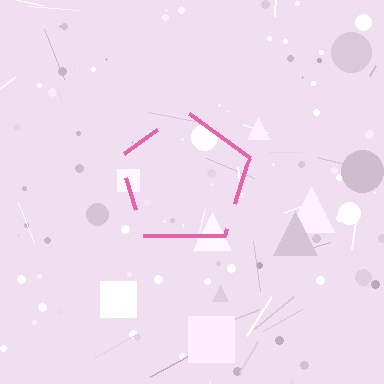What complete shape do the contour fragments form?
The contour fragments form a pentagon.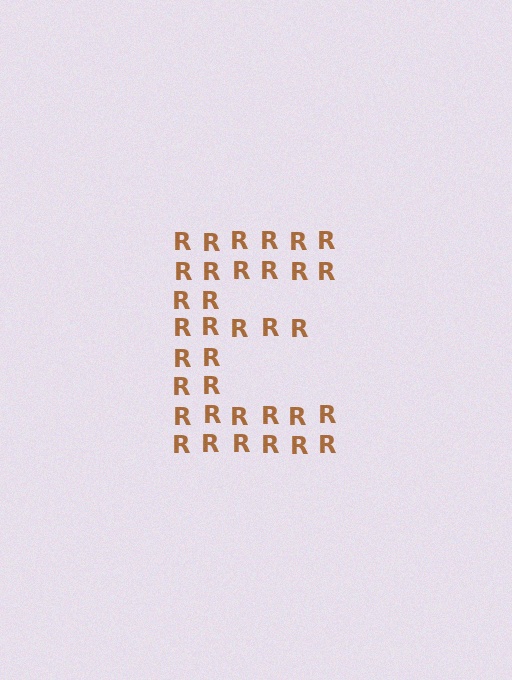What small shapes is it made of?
It is made of small letter R's.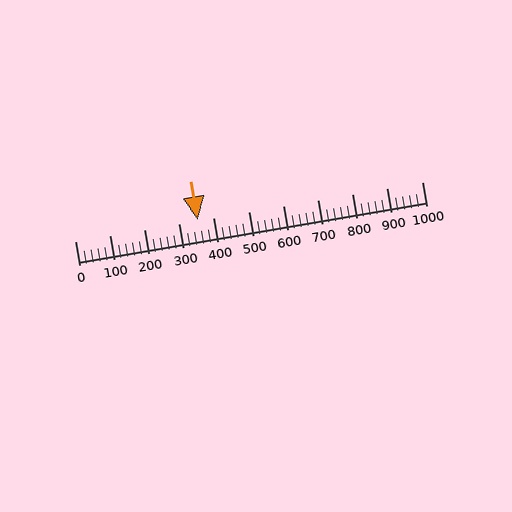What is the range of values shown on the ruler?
The ruler shows values from 0 to 1000.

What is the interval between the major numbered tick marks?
The major tick marks are spaced 100 units apart.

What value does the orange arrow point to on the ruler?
The orange arrow points to approximately 353.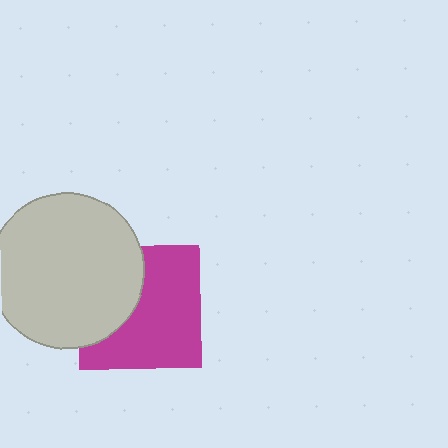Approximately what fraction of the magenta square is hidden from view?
Roughly 37% of the magenta square is hidden behind the light gray circle.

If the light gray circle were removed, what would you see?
You would see the complete magenta square.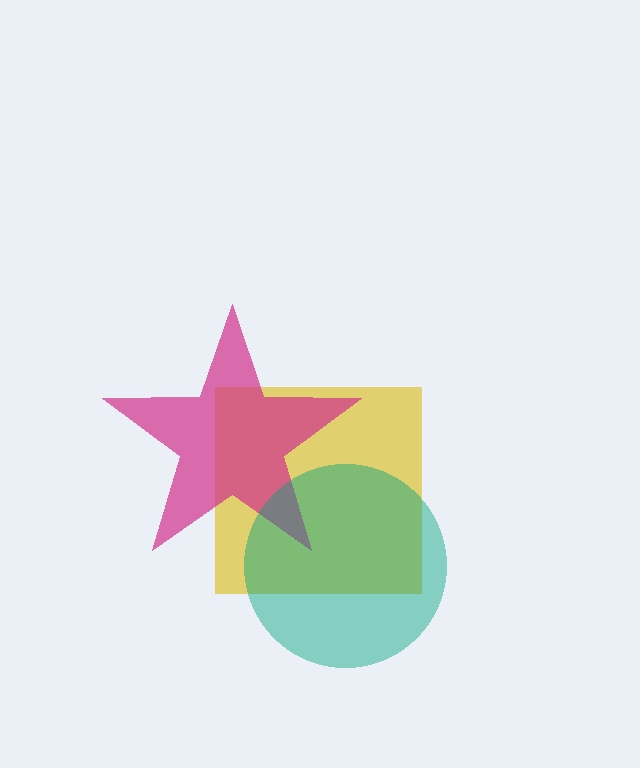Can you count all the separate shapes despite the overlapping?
Yes, there are 3 separate shapes.